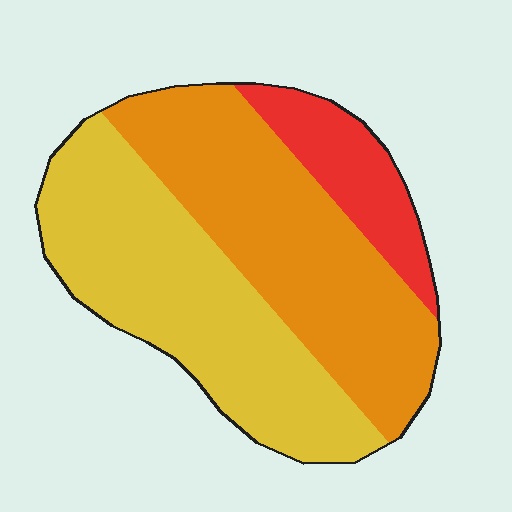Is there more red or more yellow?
Yellow.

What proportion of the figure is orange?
Orange takes up between a quarter and a half of the figure.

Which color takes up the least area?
Red, at roughly 15%.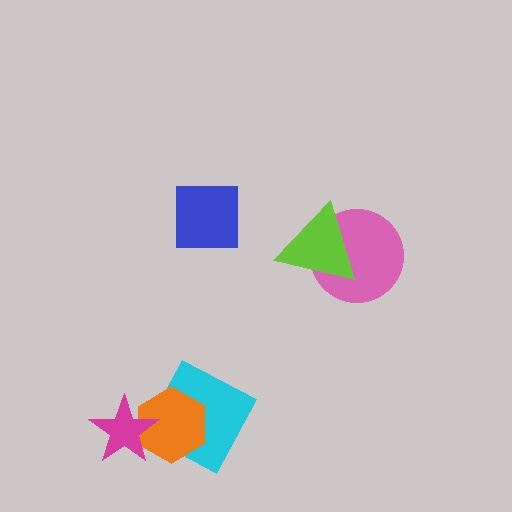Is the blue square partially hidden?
No, no other shape covers it.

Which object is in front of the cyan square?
The orange hexagon is in front of the cyan square.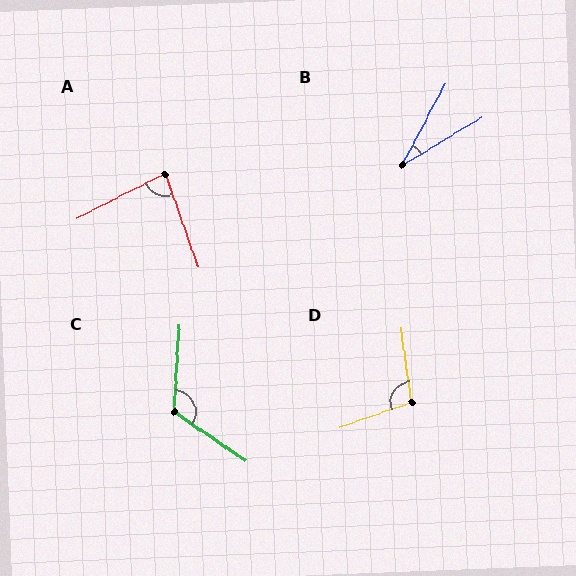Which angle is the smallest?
B, at approximately 31 degrees.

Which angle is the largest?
C, at approximately 121 degrees.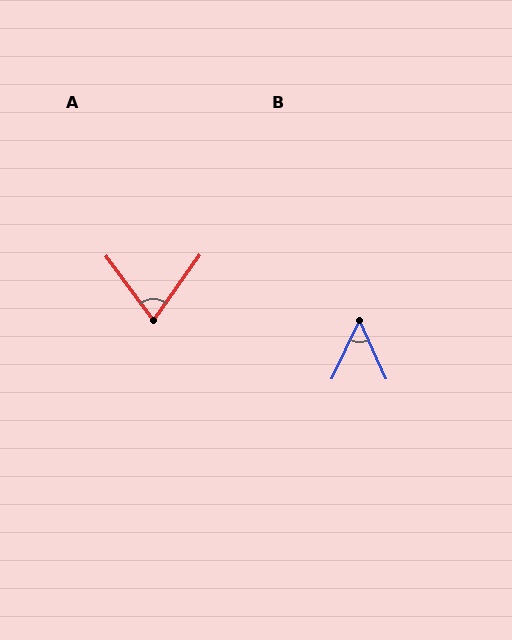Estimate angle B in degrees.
Approximately 49 degrees.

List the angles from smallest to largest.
B (49°), A (72°).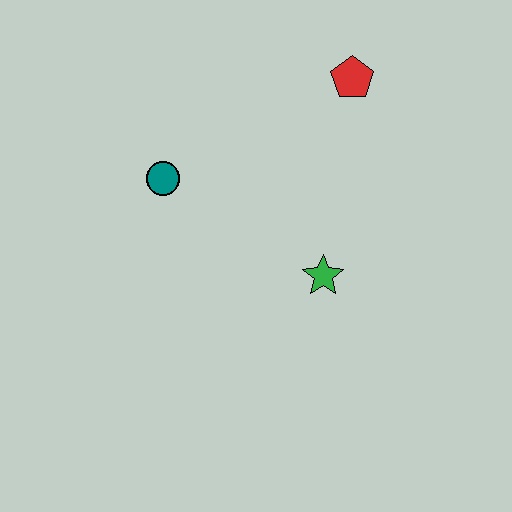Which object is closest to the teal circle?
The green star is closest to the teal circle.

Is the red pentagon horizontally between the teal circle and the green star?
No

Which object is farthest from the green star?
The red pentagon is farthest from the green star.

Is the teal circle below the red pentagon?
Yes